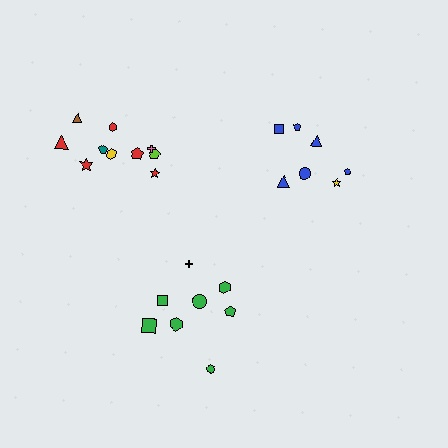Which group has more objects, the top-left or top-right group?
The top-left group.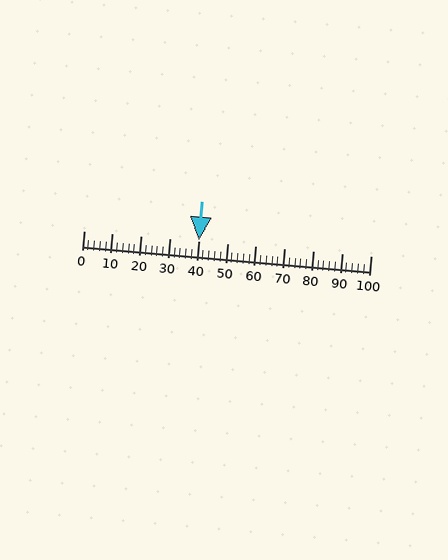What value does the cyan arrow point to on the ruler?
The cyan arrow points to approximately 40.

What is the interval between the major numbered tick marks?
The major tick marks are spaced 10 units apart.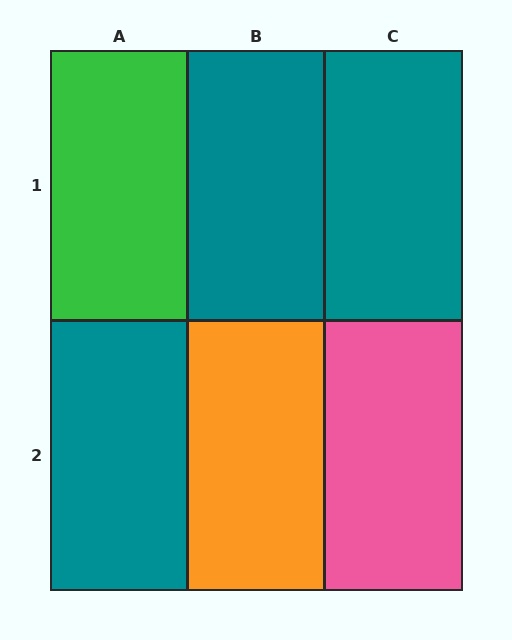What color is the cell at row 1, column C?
Teal.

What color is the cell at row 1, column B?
Teal.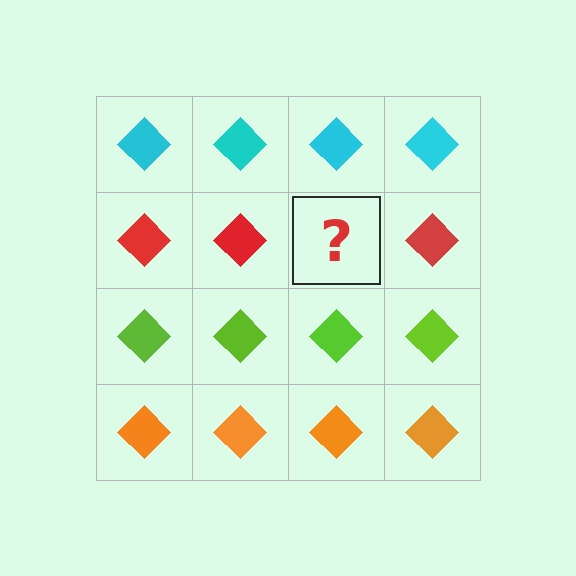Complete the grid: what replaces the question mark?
The question mark should be replaced with a red diamond.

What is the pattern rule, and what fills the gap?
The rule is that each row has a consistent color. The gap should be filled with a red diamond.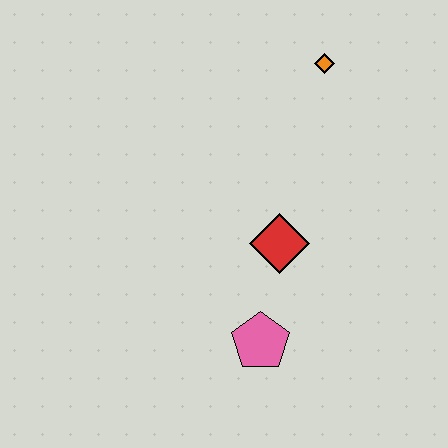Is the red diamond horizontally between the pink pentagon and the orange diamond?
Yes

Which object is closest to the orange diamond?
The red diamond is closest to the orange diamond.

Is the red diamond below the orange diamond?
Yes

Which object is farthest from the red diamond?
The orange diamond is farthest from the red diamond.